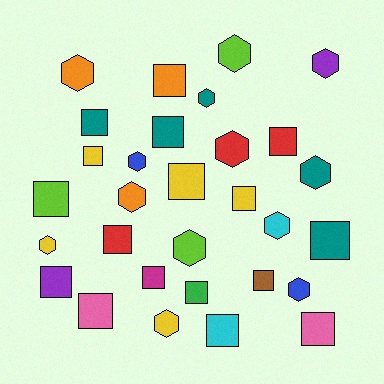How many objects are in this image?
There are 30 objects.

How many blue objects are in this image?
There are 2 blue objects.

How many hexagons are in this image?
There are 13 hexagons.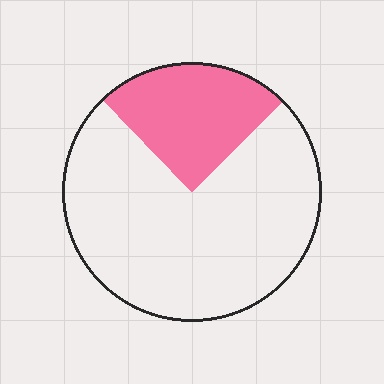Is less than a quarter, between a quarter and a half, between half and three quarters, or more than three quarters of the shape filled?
Less than a quarter.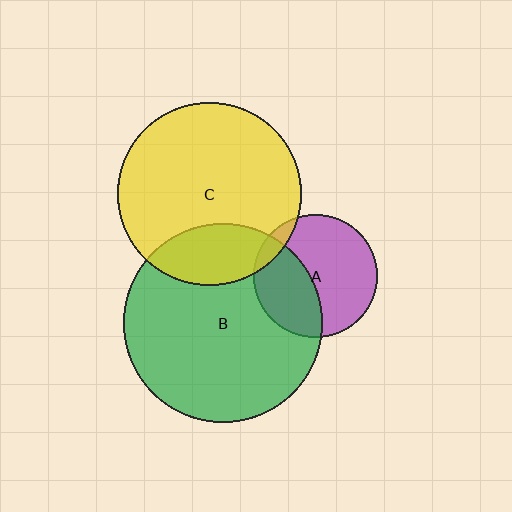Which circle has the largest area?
Circle B (green).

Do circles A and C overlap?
Yes.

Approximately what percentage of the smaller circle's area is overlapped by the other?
Approximately 10%.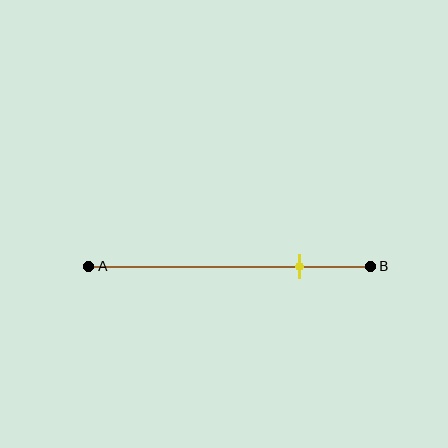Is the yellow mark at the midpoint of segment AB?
No, the mark is at about 75% from A, not at the 50% midpoint.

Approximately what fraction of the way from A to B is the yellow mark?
The yellow mark is approximately 75% of the way from A to B.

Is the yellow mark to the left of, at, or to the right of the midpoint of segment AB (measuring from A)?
The yellow mark is to the right of the midpoint of segment AB.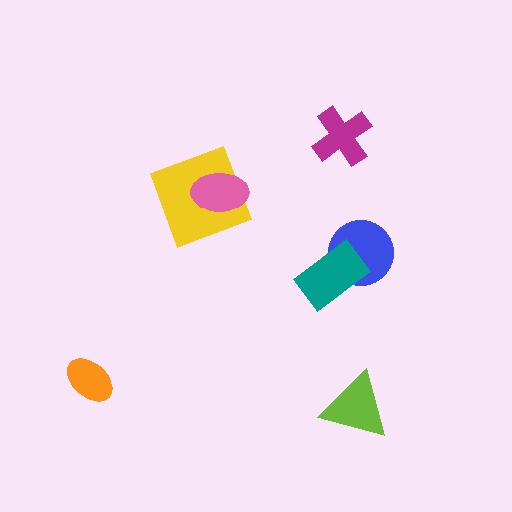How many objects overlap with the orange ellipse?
0 objects overlap with the orange ellipse.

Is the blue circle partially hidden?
Yes, it is partially covered by another shape.